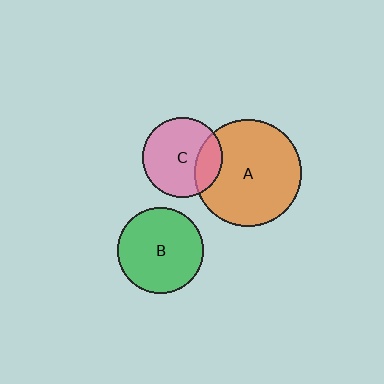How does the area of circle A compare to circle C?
Approximately 1.8 times.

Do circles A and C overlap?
Yes.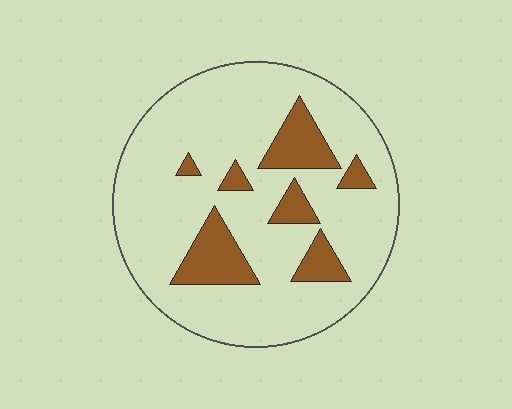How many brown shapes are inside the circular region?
7.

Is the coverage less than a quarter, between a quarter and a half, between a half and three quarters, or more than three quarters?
Less than a quarter.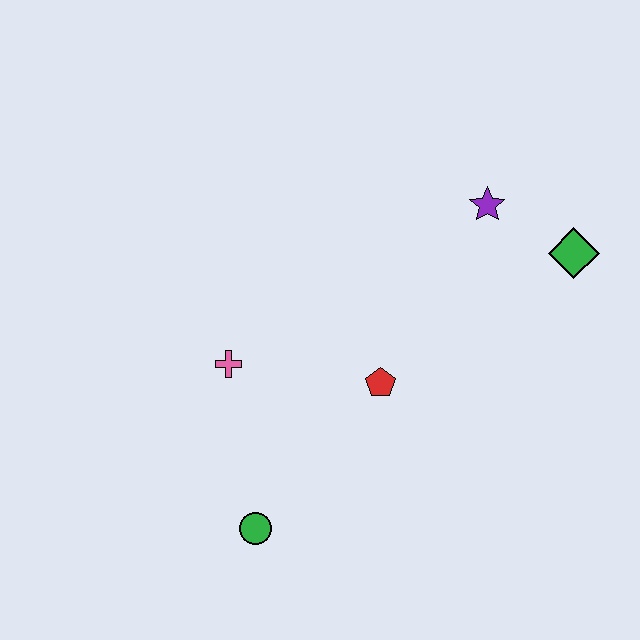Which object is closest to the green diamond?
The purple star is closest to the green diamond.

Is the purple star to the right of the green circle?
Yes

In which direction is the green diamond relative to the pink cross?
The green diamond is to the right of the pink cross.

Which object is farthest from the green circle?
The green diamond is farthest from the green circle.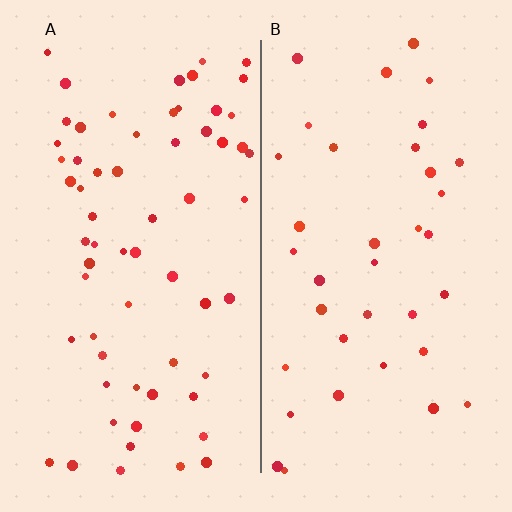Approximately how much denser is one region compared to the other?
Approximately 1.7× — region A over region B.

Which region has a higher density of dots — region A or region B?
A (the left).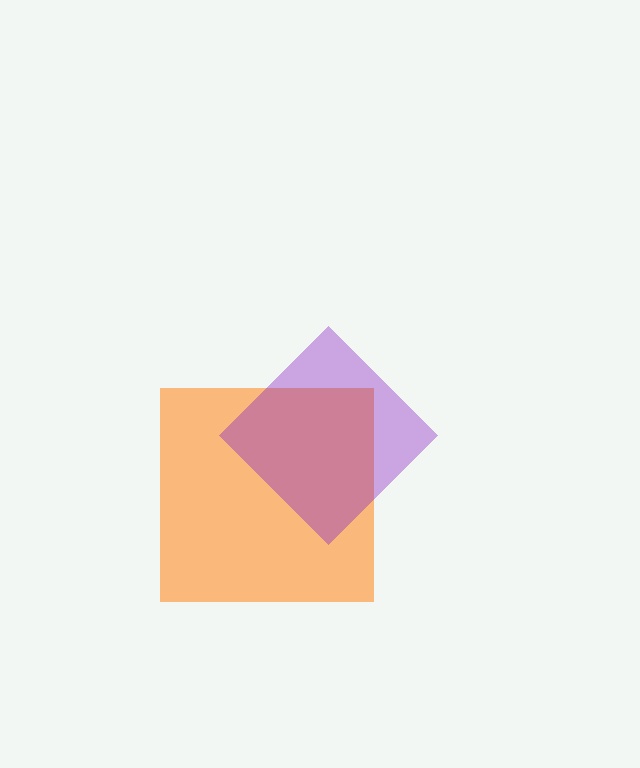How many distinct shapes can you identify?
There are 2 distinct shapes: an orange square, a purple diamond.